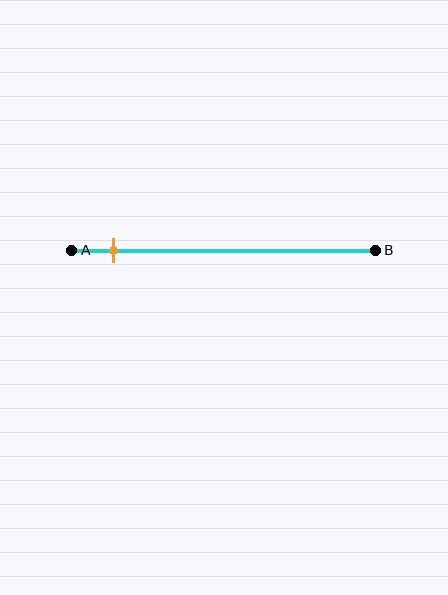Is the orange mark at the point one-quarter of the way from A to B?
No, the mark is at about 15% from A, not at the 25% one-quarter point.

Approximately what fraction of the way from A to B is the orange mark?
The orange mark is approximately 15% of the way from A to B.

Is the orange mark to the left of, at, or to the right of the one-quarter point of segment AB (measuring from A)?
The orange mark is to the left of the one-quarter point of segment AB.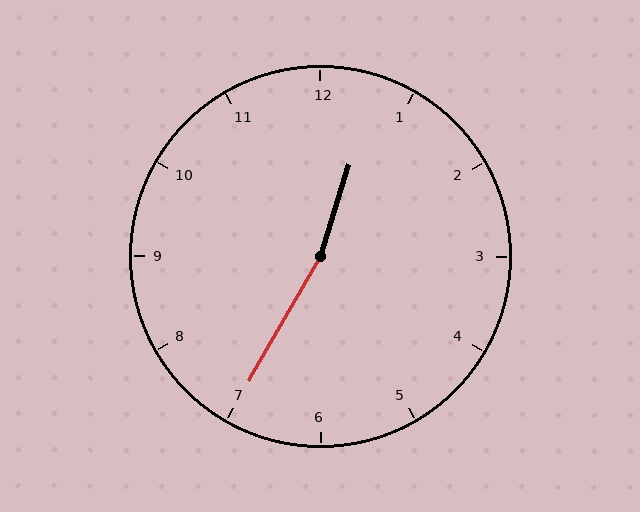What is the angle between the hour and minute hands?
Approximately 168 degrees.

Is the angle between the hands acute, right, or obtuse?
It is obtuse.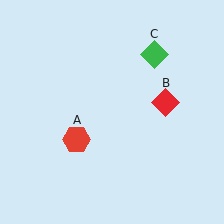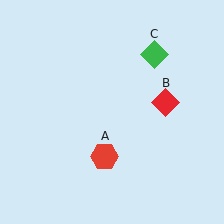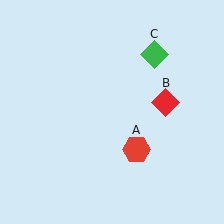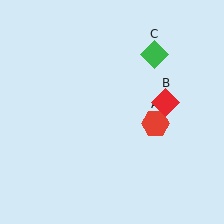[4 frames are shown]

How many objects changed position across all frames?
1 object changed position: red hexagon (object A).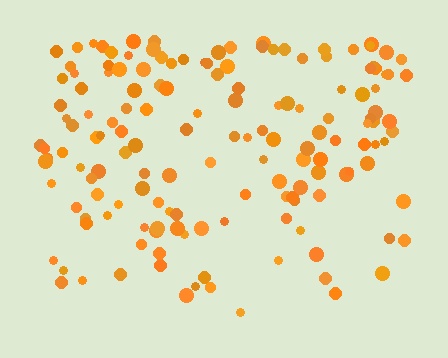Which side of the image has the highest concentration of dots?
The top.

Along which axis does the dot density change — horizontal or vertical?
Vertical.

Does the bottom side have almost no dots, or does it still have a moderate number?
Still a moderate number, just noticeably fewer than the top.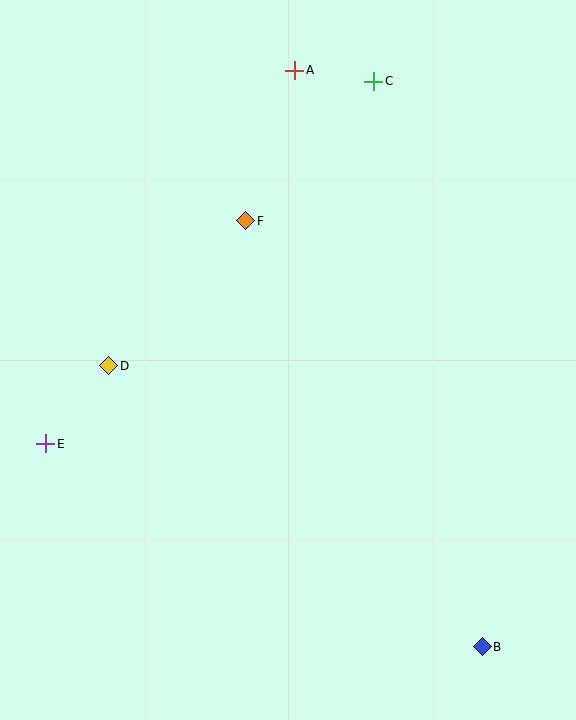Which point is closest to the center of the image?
Point F at (246, 221) is closest to the center.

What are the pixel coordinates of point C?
Point C is at (374, 81).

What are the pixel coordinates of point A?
Point A is at (295, 70).